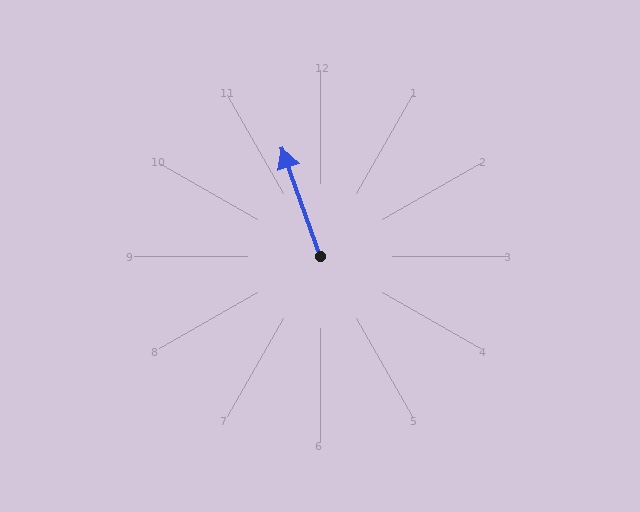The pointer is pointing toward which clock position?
Roughly 11 o'clock.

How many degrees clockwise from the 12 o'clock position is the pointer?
Approximately 340 degrees.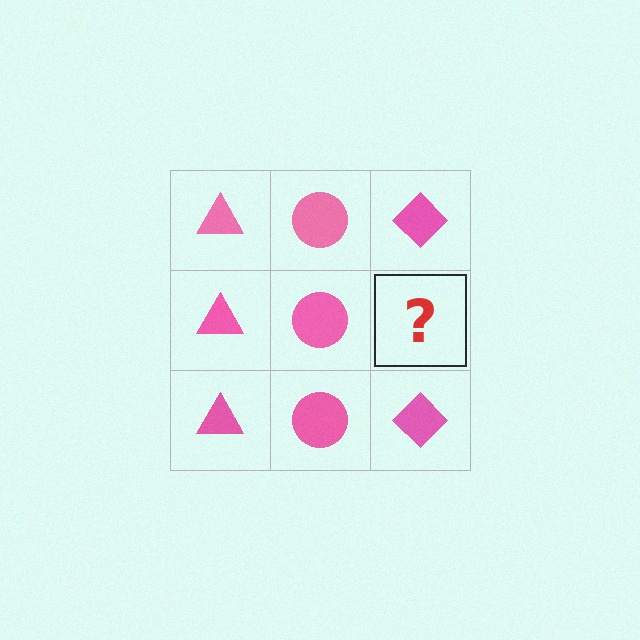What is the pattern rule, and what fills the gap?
The rule is that each column has a consistent shape. The gap should be filled with a pink diamond.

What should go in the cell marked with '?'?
The missing cell should contain a pink diamond.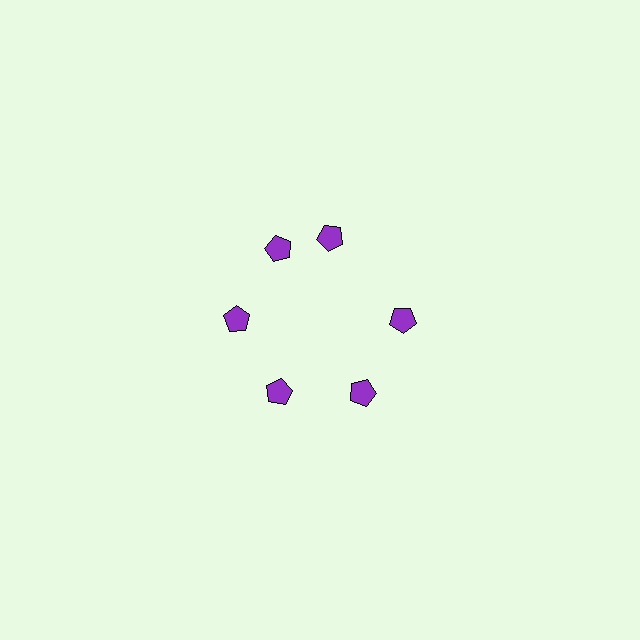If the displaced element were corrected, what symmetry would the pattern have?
It would have 6-fold rotational symmetry — the pattern would map onto itself every 60 degrees.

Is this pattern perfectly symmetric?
No. The 6 purple pentagons are arranged in a ring, but one element near the 1 o'clock position is rotated out of alignment along the ring, breaking the 6-fold rotational symmetry.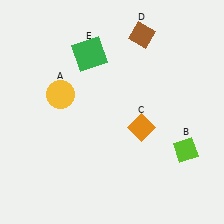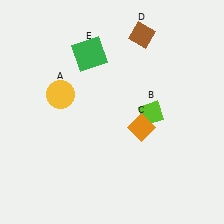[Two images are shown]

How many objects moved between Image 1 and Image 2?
1 object moved between the two images.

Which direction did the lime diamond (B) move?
The lime diamond (B) moved up.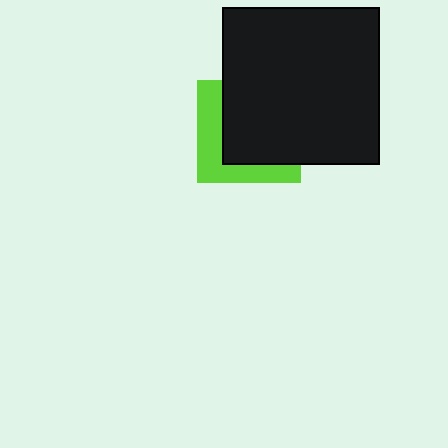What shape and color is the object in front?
The object in front is a black square.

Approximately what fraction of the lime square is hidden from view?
Roughly 64% of the lime square is hidden behind the black square.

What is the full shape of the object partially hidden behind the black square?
The partially hidden object is a lime square.